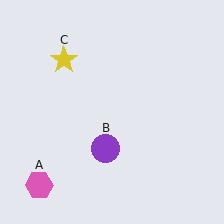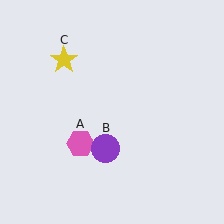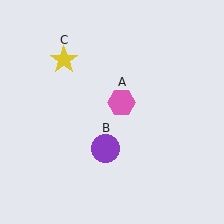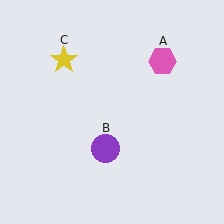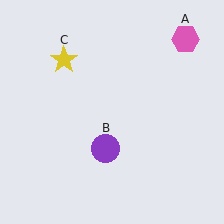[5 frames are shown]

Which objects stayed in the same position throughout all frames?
Purple circle (object B) and yellow star (object C) remained stationary.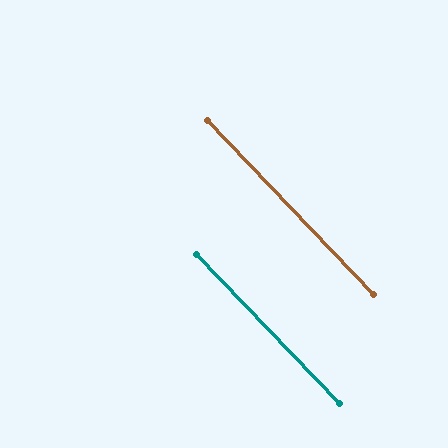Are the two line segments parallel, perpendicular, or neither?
Parallel — their directions differ by only 0.5°.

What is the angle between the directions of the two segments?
Approximately 1 degree.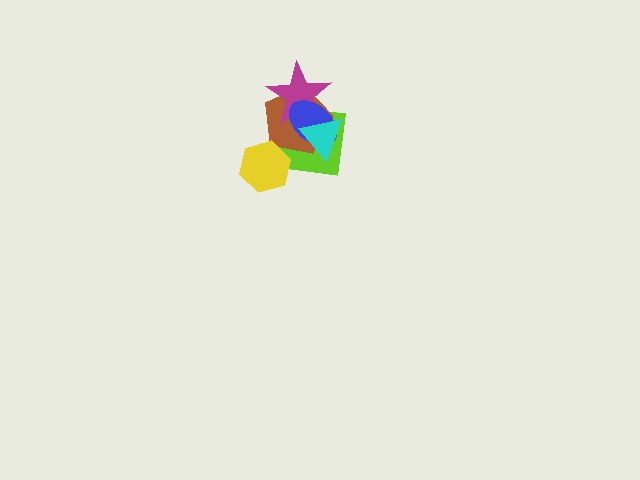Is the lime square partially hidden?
Yes, it is partially covered by another shape.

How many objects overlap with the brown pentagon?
5 objects overlap with the brown pentagon.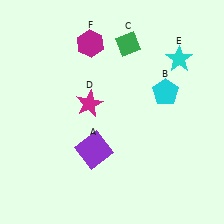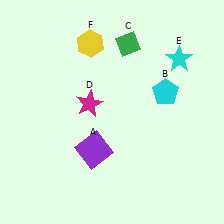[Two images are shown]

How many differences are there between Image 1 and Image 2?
There is 1 difference between the two images.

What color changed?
The hexagon (F) changed from magenta in Image 1 to yellow in Image 2.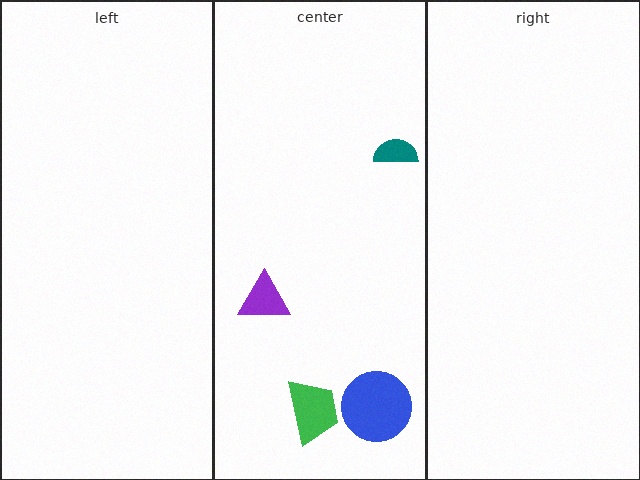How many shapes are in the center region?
4.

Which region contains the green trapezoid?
The center region.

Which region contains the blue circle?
The center region.